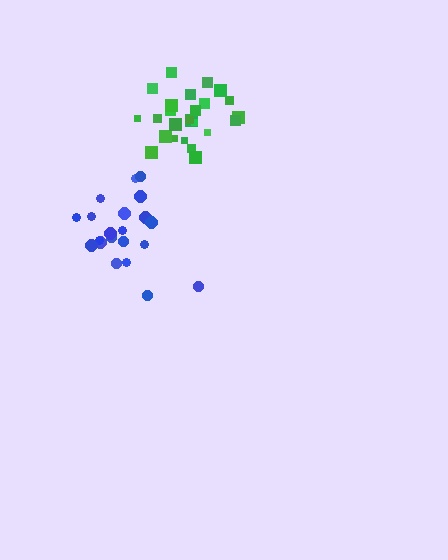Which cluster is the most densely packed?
Green.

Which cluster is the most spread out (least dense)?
Blue.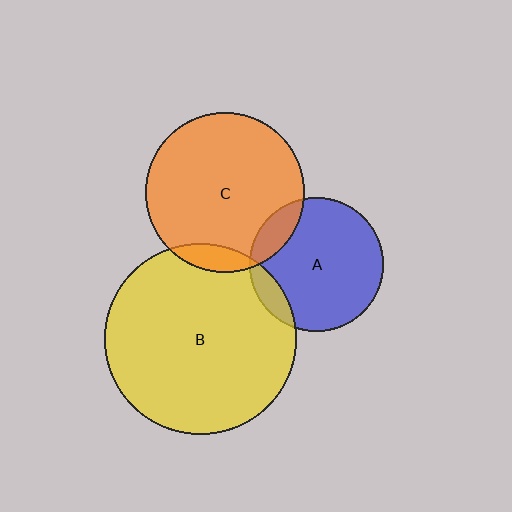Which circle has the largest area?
Circle B (yellow).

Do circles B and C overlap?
Yes.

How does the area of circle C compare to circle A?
Approximately 1.4 times.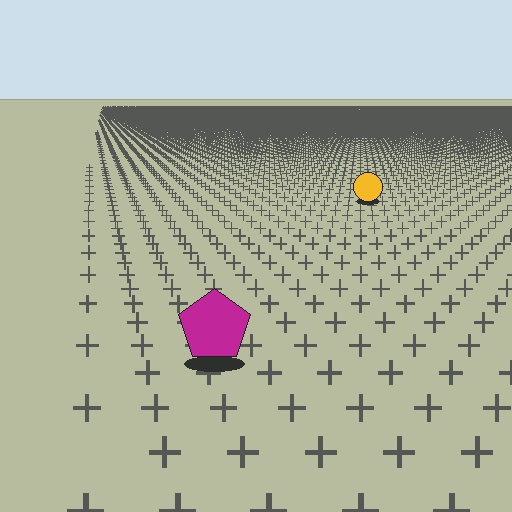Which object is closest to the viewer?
The magenta pentagon is closest. The texture marks near it are larger and more spread out.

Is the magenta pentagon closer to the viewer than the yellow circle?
Yes. The magenta pentagon is closer — you can tell from the texture gradient: the ground texture is coarser near it.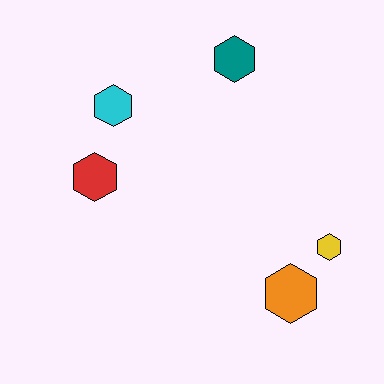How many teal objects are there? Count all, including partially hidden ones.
There is 1 teal object.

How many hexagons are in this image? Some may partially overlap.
There are 5 hexagons.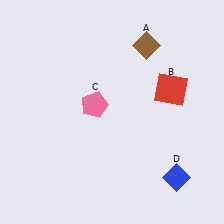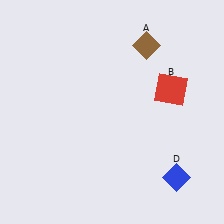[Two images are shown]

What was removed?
The pink pentagon (C) was removed in Image 2.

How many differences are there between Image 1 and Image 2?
There is 1 difference between the two images.